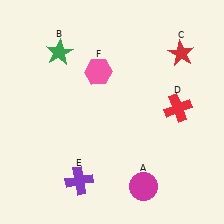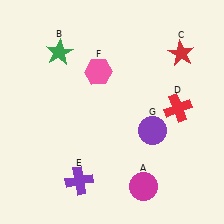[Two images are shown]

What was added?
A purple circle (G) was added in Image 2.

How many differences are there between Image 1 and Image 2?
There is 1 difference between the two images.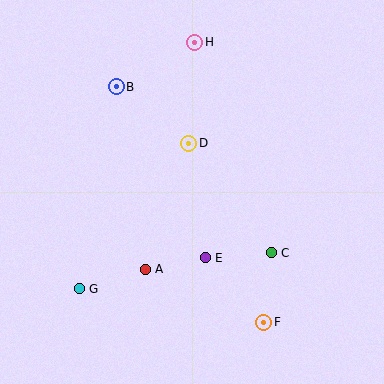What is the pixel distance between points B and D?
The distance between B and D is 92 pixels.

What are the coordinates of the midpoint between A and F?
The midpoint between A and F is at (205, 296).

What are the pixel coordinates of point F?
Point F is at (264, 322).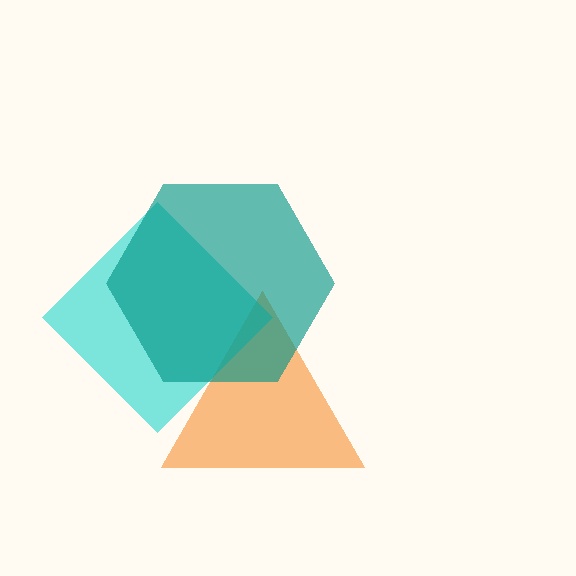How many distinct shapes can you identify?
There are 3 distinct shapes: an orange triangle, a cyan diamond, a teal hexagon.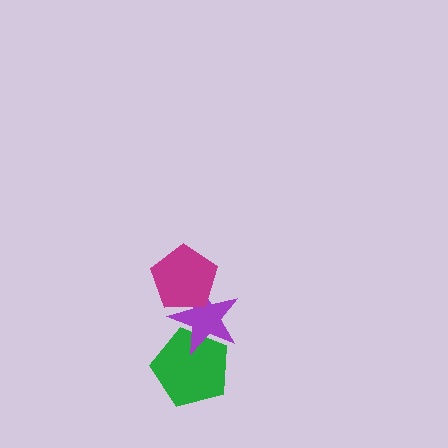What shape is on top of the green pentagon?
The purple star is on top of the green pentagon.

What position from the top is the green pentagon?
The green pentagon is 3rd from the top.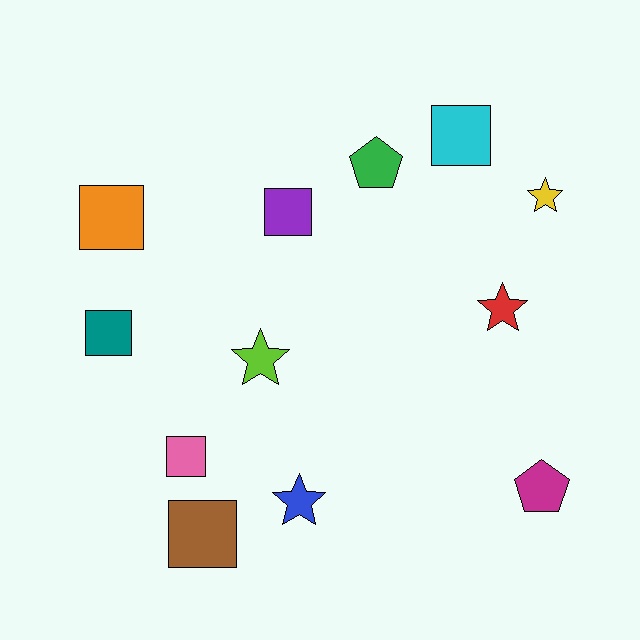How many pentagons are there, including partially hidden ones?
There are 2 pentagons.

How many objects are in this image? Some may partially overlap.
There are 12 objects.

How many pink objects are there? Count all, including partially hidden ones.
There is 1 pink object.